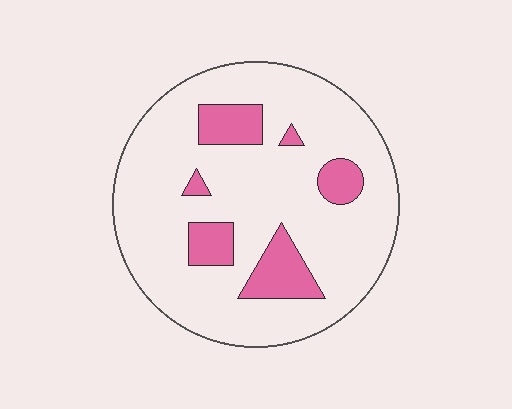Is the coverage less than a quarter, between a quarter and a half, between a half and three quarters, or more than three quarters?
Less than a quarter.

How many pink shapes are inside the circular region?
6.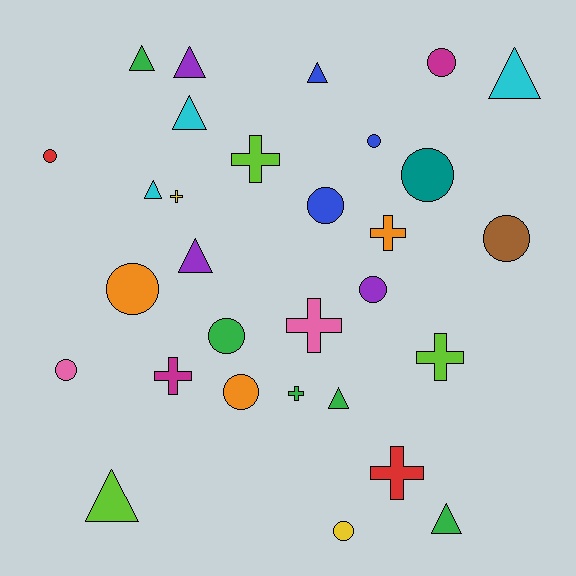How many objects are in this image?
There are 30 objects.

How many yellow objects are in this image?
There are 2 yellow objects.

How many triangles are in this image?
There are 10 triangles.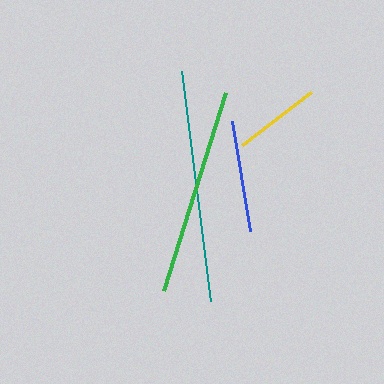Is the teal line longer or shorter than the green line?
The teal line is longer than the green line.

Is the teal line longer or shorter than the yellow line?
The teal line is longer than the yellow line.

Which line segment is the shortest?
The yellow line is the shortest at approximately 87 pixels.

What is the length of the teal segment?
The teal segment is approximately 232 pixels long.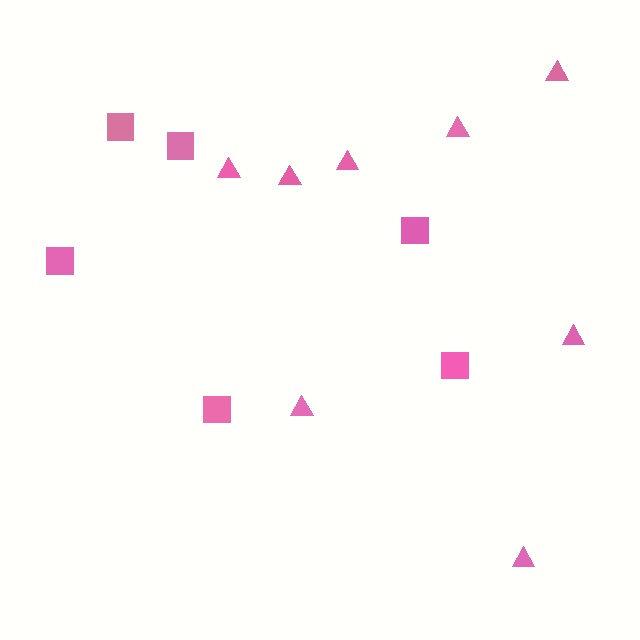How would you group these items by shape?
There are 2 groups: one group of squares (6) and one group of triangles (8).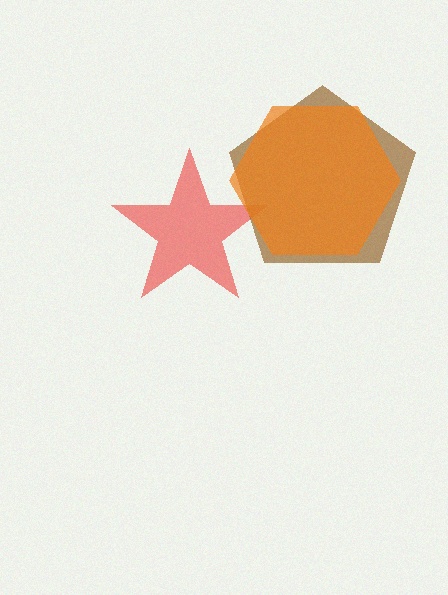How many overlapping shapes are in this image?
There are 3 overlapping shapes in the image.